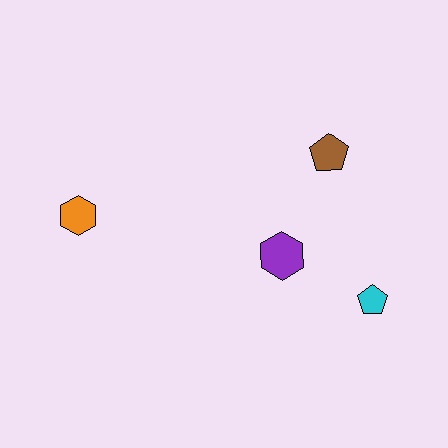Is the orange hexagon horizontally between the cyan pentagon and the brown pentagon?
No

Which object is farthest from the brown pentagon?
The orange hexagon is farthest from the brown pentagon.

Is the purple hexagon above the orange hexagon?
No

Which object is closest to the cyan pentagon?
The purple hexagon is closest to the cyan pentagon.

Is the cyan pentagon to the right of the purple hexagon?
Yes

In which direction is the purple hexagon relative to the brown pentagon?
The purple hexagon is below the brown pentagon.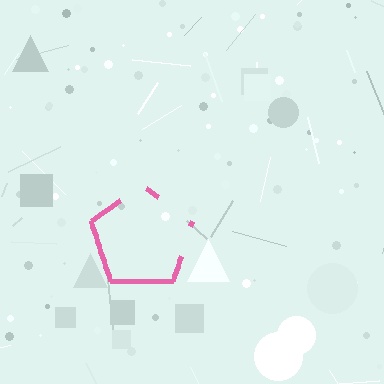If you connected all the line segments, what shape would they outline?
They would outline a pentagon.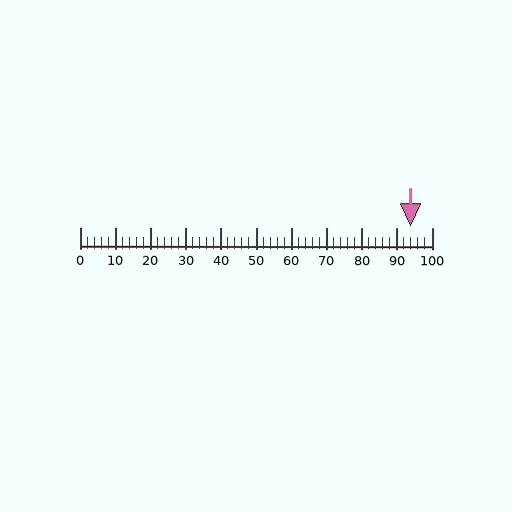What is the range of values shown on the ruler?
The ruler shows values from 0 to 100.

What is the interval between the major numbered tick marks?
The major tick marks are spaced 10 units apart.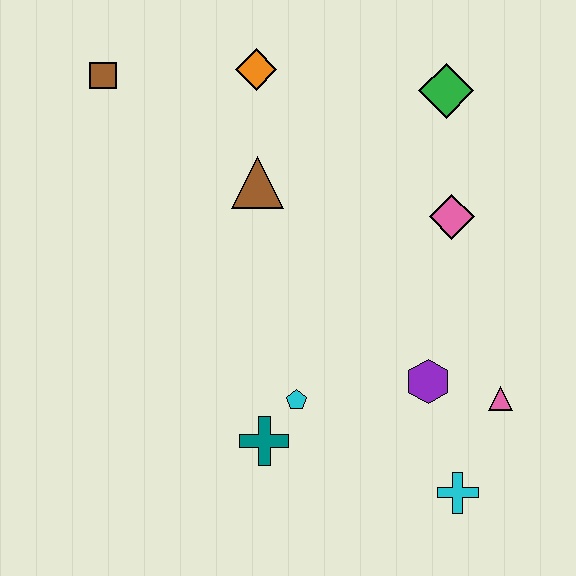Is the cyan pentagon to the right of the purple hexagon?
No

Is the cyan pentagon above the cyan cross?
Yes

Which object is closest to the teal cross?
The cyan pentagon is closest to the teal cross.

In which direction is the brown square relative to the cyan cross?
The brown square is above the cyan cross.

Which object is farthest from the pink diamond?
The brown square is farthest from the pink diamond.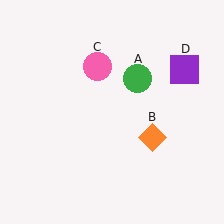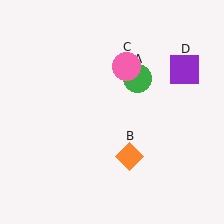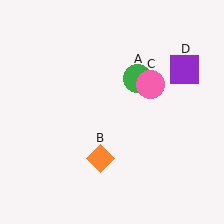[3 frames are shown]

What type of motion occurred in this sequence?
The orange diamond (object B), pink circle (object C) rotated clockwise around the center of the scene.